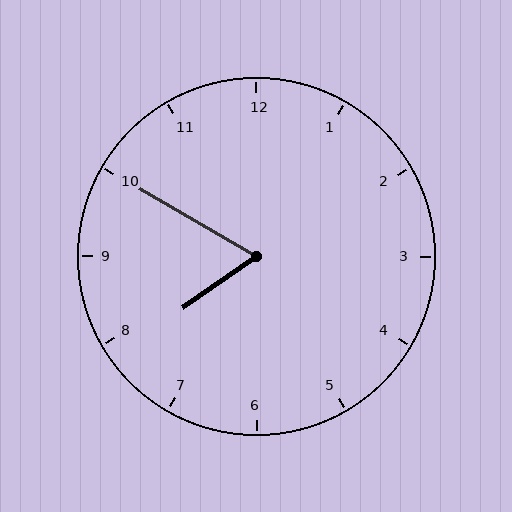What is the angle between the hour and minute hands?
Approximately 65 degrees.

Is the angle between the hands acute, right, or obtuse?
It is acute.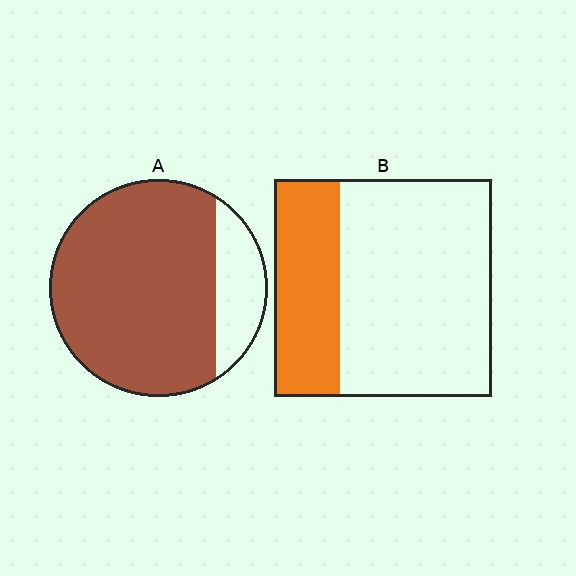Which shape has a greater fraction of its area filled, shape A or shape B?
Shape A.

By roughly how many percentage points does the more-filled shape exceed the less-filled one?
By roughly 50 percentage points (A over B).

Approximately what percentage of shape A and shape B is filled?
A is approximately 80% and B is approximately 30%.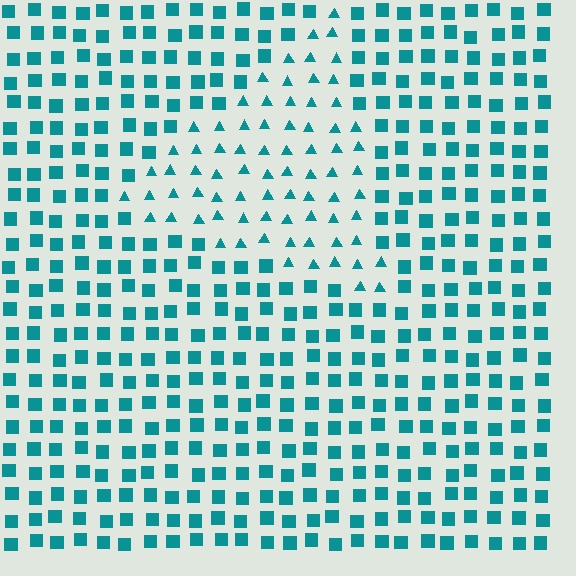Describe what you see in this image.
The image is filled with small teal elements arranged in a uniform grid. A triangle-shaped region contains triangles, while the surrounding area contains squares. The boundary is defined purely by the change in element shape.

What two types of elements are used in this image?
The image uses triangles inside the triangle region and squares outside it.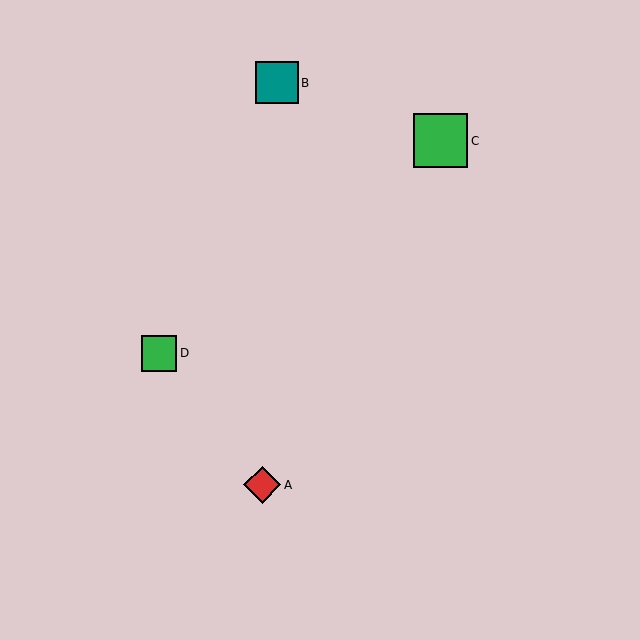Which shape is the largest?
The green square (labeled C) is the largest.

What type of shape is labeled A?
Shape A is a red diamond.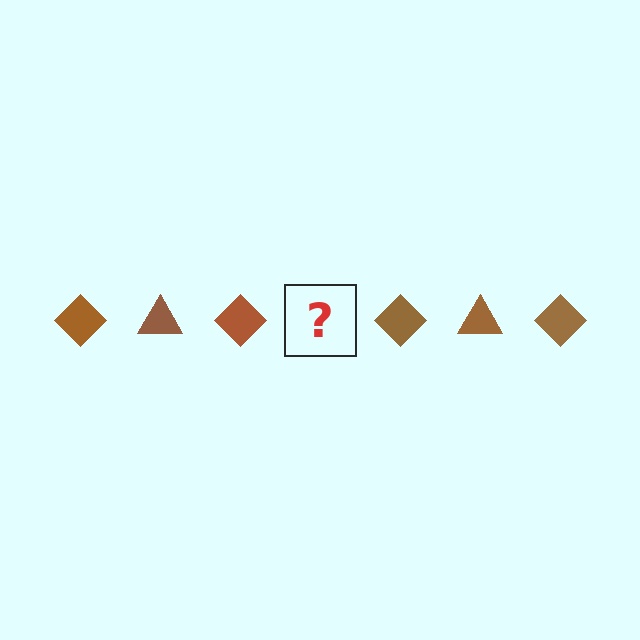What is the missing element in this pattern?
The missing element is a brown triangle.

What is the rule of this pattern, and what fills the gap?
The rule is that the pattern cycles through diamond, triangle shapes in brown. The gap should be filled with a brown triangle.